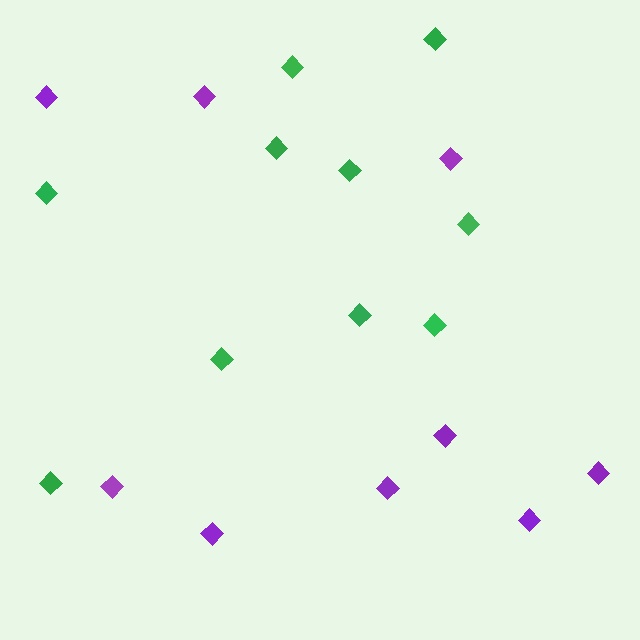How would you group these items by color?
There are 2 groups: one group of purple diamonds (9) and one group of green diamonds (10).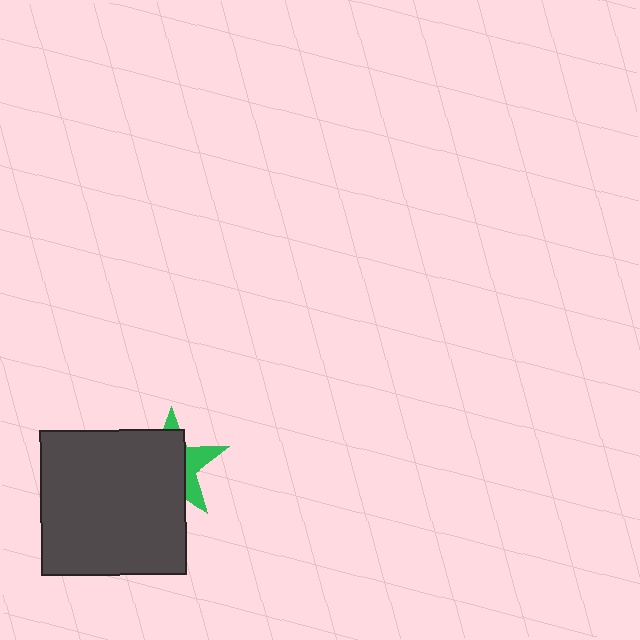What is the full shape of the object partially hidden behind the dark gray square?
The partially hidden object is a green star.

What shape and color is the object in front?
The object in front is a dark gray square.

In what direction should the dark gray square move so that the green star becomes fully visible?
The dark gray square should move toward the lower-left. That is the shortest direction to clear the overlap and leave the green star fully visible.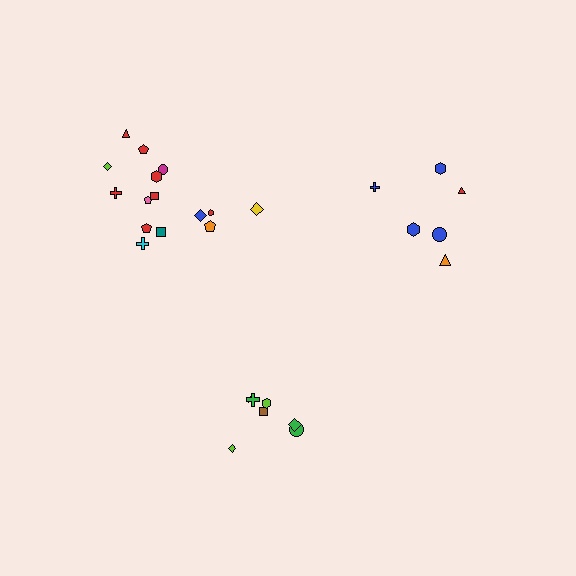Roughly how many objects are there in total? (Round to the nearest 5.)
Roughly 30 objects in total.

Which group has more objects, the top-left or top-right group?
The top-left group.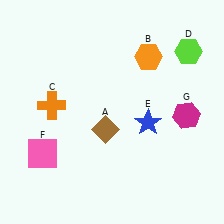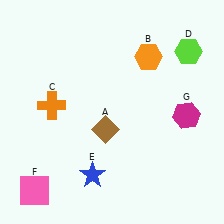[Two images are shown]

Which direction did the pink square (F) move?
The pink square (F) moved down.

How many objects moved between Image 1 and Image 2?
2 objects moved between the two images.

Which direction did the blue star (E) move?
The blue star (E) moved left.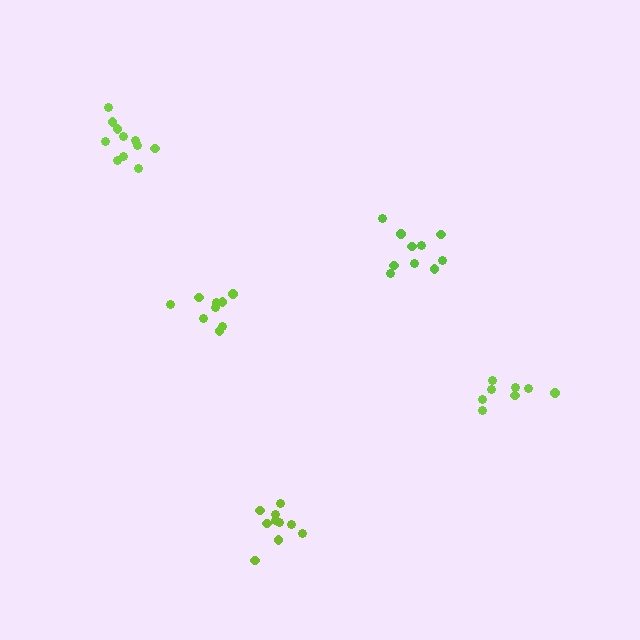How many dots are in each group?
Group 1: 10 dots, Group 2: 10 dots, Group 3: 11 dots, Group 4: 8 dots, Group 5: 9 dots (48 total).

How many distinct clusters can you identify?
There are 5 distinct clusters.